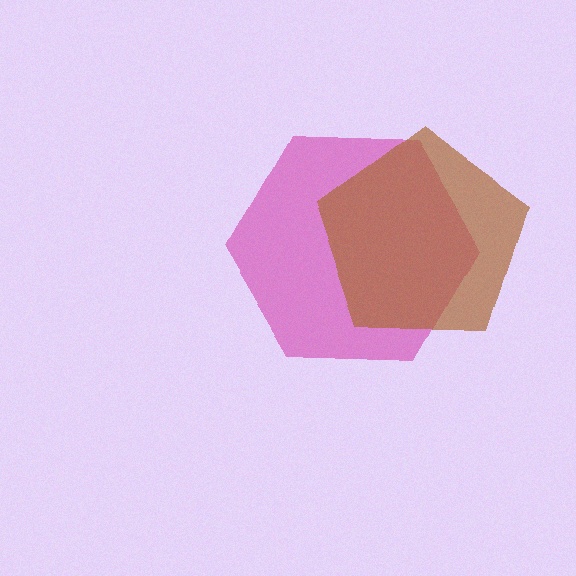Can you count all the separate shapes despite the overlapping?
Yes, there are 2 separate shapes.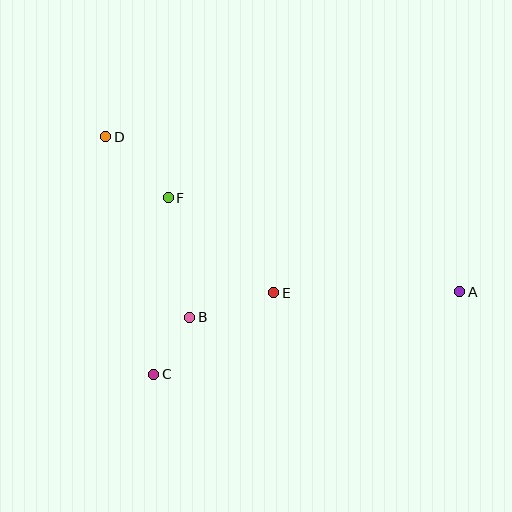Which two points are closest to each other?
Points B and C are closest to each other.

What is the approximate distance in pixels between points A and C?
The distance between A and C is approximately 317 pixels.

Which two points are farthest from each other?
Points A and D are farthest from each other.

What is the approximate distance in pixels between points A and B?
The distance between A and B is approximately 271 pixels.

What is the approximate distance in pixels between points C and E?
The distance between C and E is approximately 145 pixels.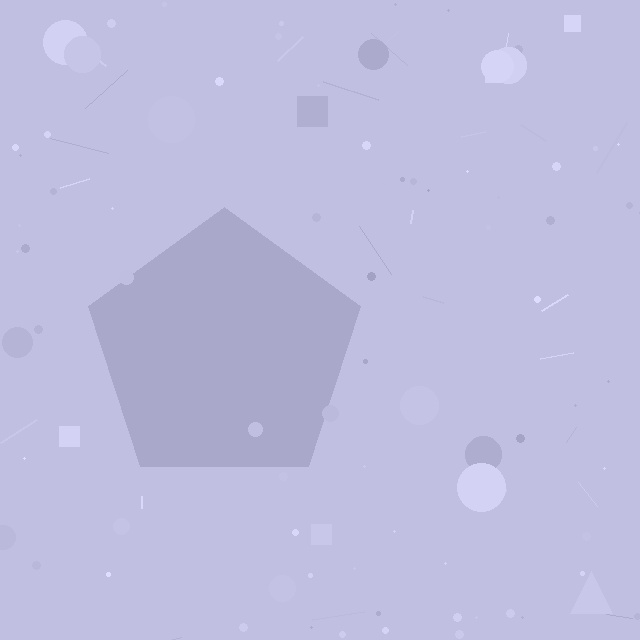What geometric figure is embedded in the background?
A pentagon is embedded in the background.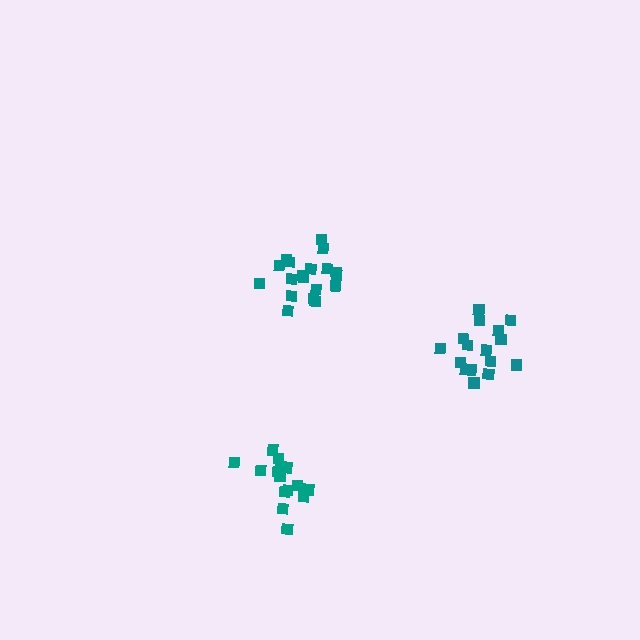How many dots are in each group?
Group 1: 16 dots, Group 2: 19 dots, Group 3: 17 dots (52 total).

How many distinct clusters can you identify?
There are 3 distinct clusters.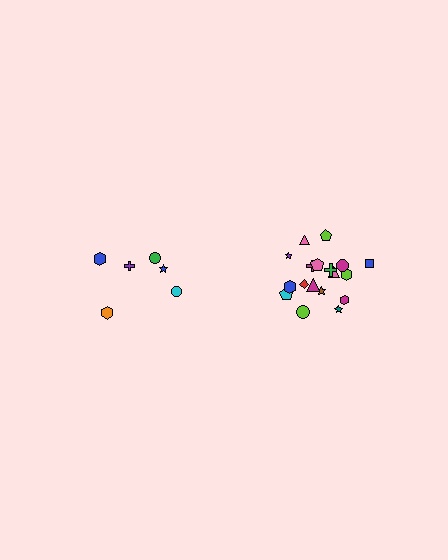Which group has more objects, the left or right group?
The right group.